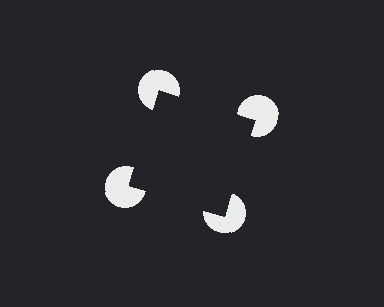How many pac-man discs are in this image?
There are 4 — one at each vertex of the illusory square.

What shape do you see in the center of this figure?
An illusory square — its edges are inferred from the aligned wedge cuts in the pac-man discs, not physically drawn.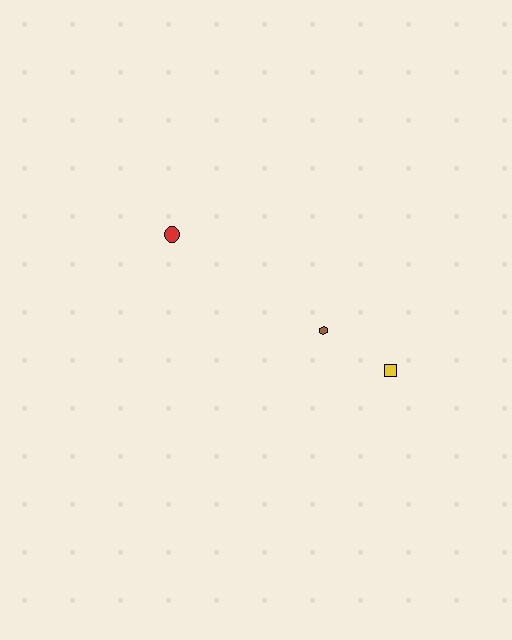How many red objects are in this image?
There is 1 red object.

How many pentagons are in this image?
There are no pentagons.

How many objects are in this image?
There are 3 objects.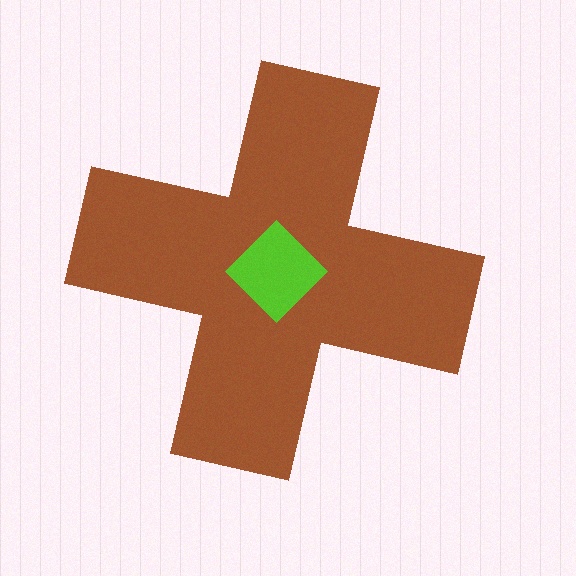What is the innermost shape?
The lime diamond.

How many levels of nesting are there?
2.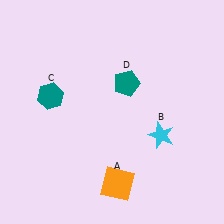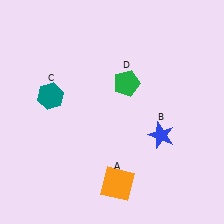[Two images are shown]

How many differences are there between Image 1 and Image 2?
There are 2 differences between the two images.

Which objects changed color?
B changed from cyan to blue. D changed from teal to green.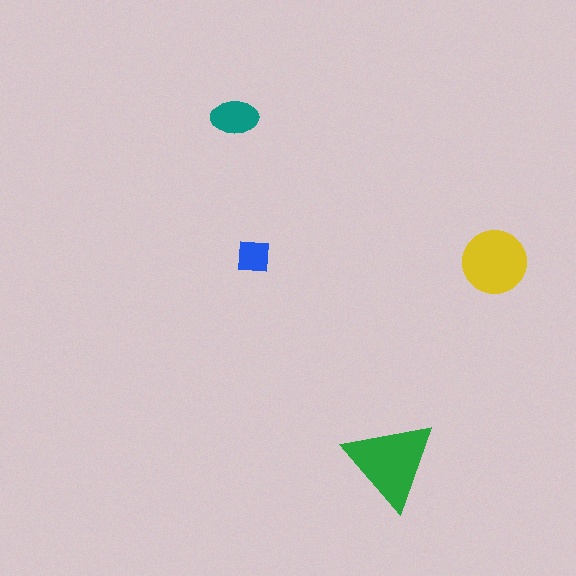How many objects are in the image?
There are 4 objects in the image.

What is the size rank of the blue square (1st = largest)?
4th.